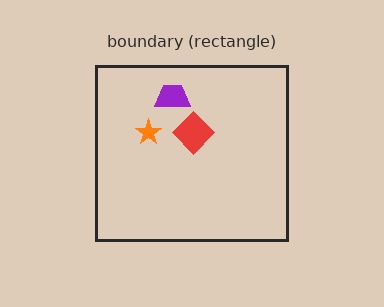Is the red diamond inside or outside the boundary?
Inside.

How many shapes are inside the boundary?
3 inside, 0 outside.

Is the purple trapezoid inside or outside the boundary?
Inside.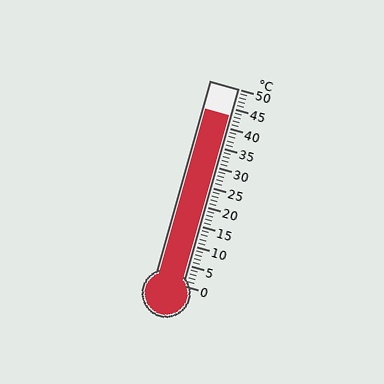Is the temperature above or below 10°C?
The temperature is above 10°C.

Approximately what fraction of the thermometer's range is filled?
The thermometer is filled to approximately 85% of its range.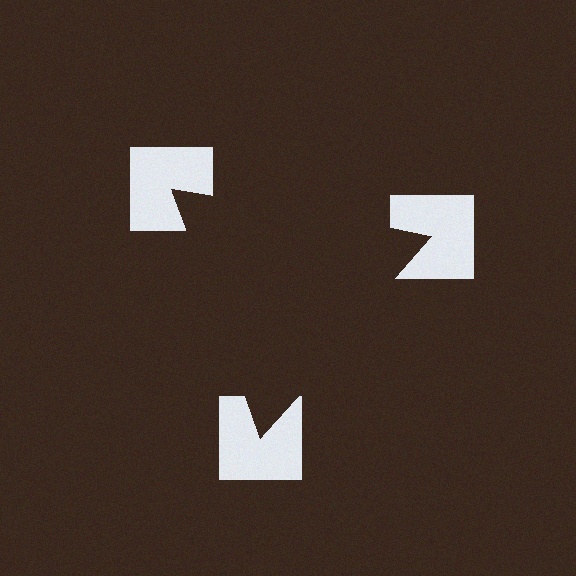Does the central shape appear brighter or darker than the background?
It typically appears slightly darker than the background, even though no actual brightness change is drawn.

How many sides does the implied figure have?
3 sides.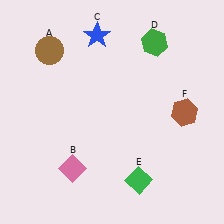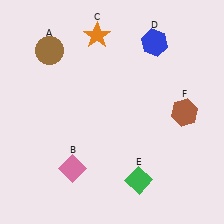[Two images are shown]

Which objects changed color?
C changed from blue to orange. D changed from green to blue.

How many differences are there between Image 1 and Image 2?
There are 2 differences between the two images.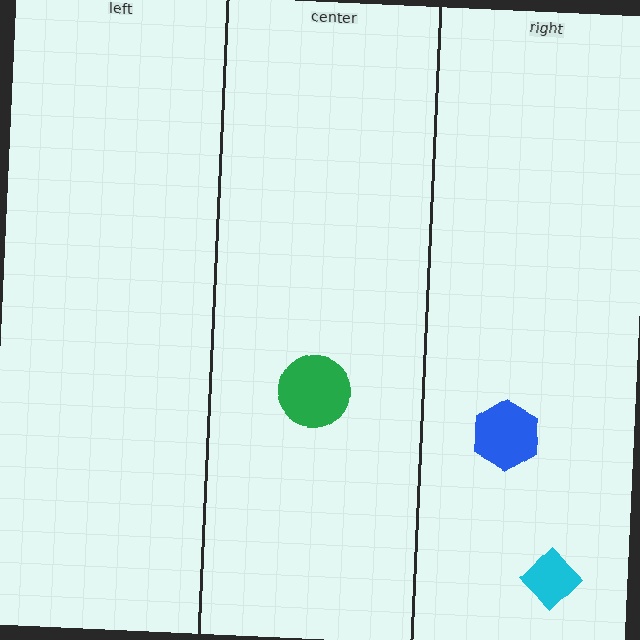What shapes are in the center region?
The green circle.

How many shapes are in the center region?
1.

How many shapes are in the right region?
2.